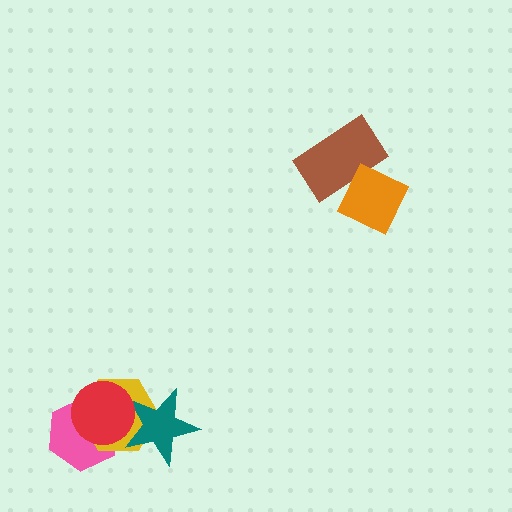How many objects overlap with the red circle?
3 objects overlap with the red circle.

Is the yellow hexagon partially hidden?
Yes, it is partially covered by another shape.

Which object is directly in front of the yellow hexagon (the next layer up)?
The teal star is directly in front of the yellow hexagon.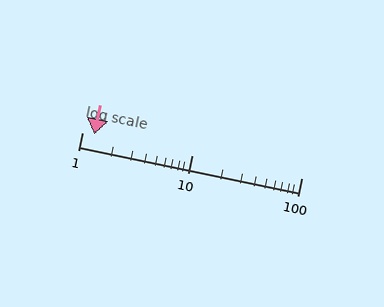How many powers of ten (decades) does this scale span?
The scale spans 2 decades, from 1 to 100.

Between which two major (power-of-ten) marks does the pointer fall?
The pointer is between 1 and 10.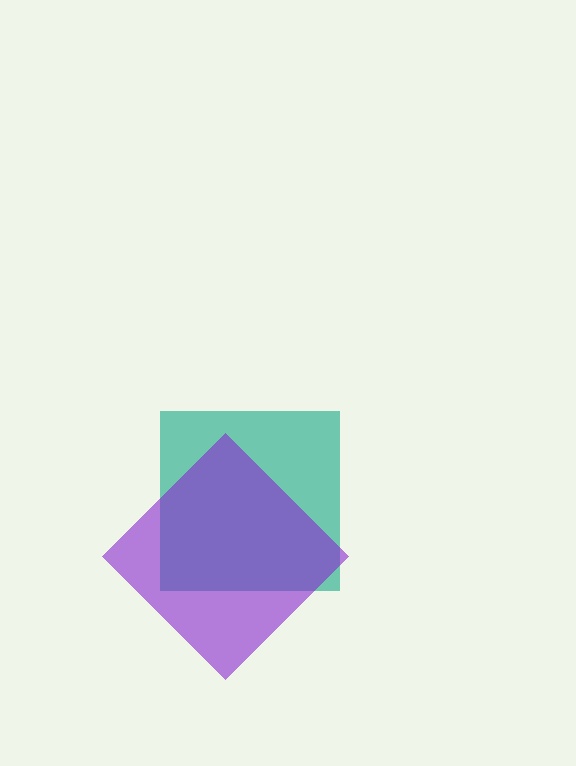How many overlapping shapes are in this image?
There are 2 overlapping shapes in the image.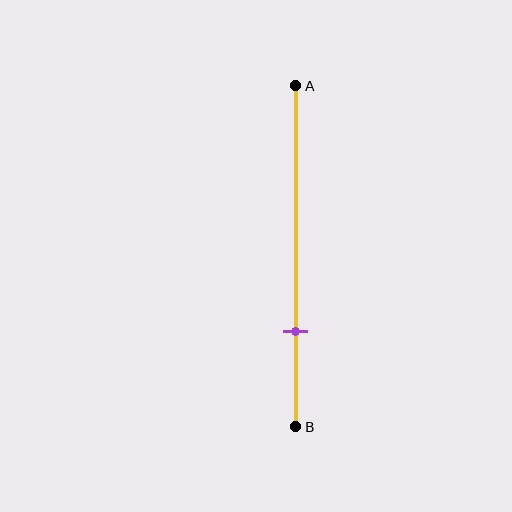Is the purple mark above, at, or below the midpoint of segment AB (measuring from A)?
The purple mark is below the midpoint of segment AB.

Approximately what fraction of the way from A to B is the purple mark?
The purple mark is approximately 70% of the way from A to B.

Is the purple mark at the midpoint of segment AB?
No, the mark is at about 70% from A, not at the 50% midpoint.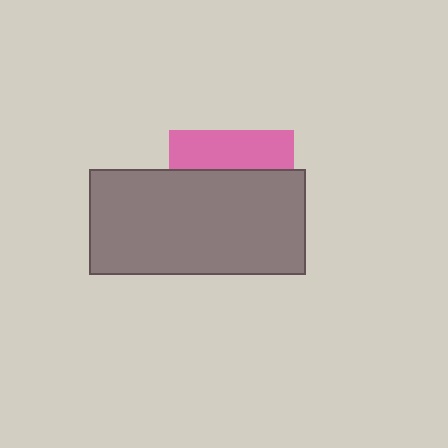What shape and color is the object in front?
The object in front is a gray rectangle.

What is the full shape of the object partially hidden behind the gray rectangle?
The partially hidden object is a pink square.